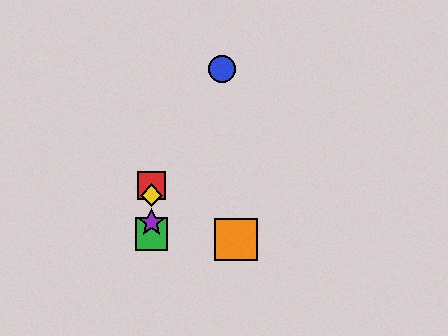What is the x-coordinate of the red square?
The red square is at x≈151.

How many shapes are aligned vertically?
4 shapes (the red square, the green square, the yellow diamond, the purple star) are aligned vertically.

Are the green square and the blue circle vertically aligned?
No, the green square is at x≈151 and the blue circle is at x≈222.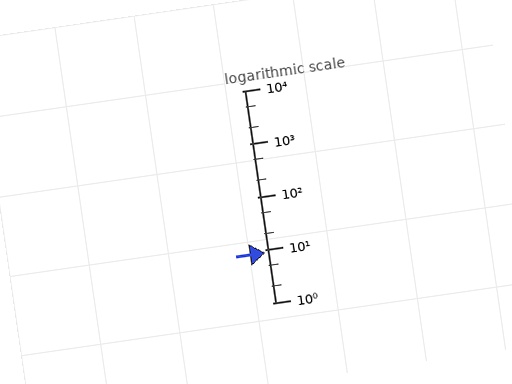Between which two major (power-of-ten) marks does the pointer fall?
The pointer is between 1 and 10.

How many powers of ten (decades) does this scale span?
The scale spans 4 decades, from 1 to 10000.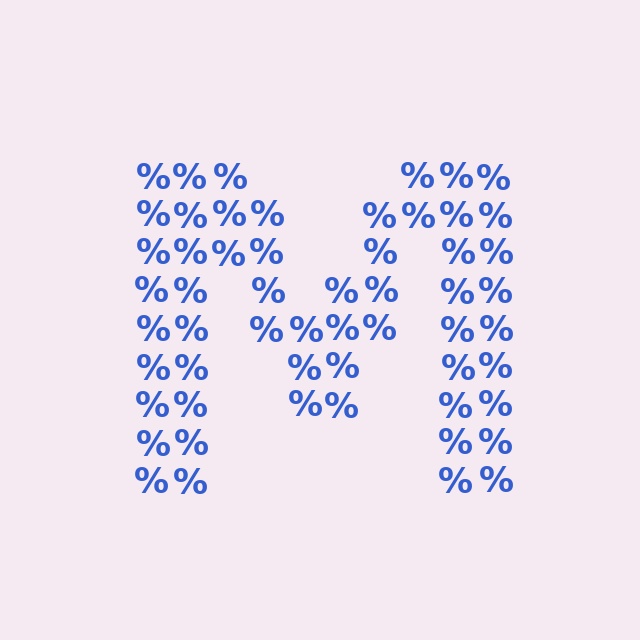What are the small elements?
The small elements are percent signs.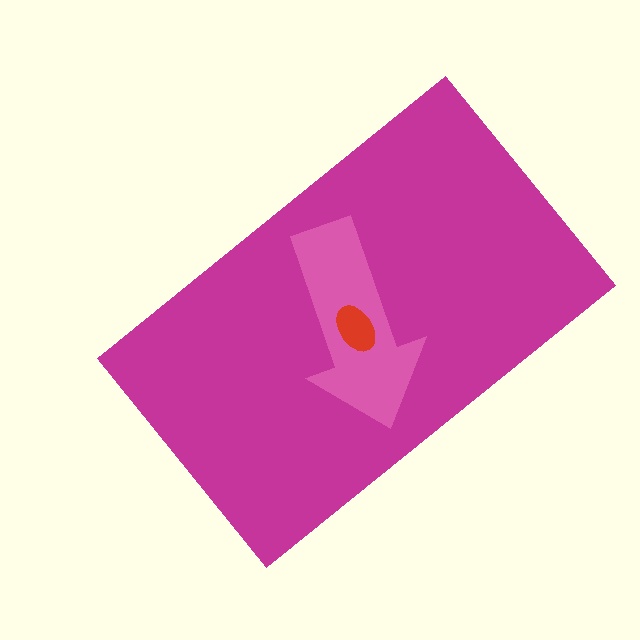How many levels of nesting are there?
3.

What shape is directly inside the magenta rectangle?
The pink arrow.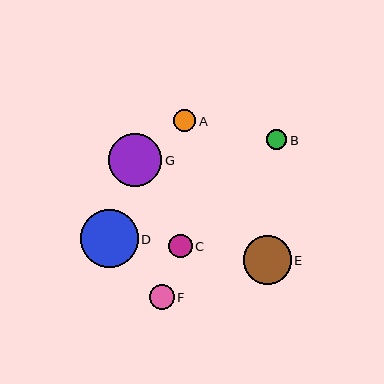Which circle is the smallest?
Circle B is the smallest with a size of approximately 20 pixels.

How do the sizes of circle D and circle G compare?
Circle D and circle G are approximately the same size.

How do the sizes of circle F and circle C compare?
Circle F and circle C are approximately the same size.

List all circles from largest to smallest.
From largest to smallest: D, G, E, F, C, A, B.